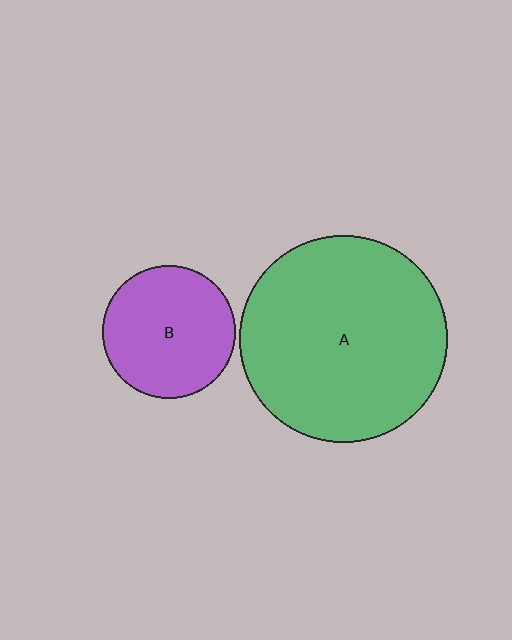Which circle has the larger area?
Circle A (green).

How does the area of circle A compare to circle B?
Approximately 2.4 times.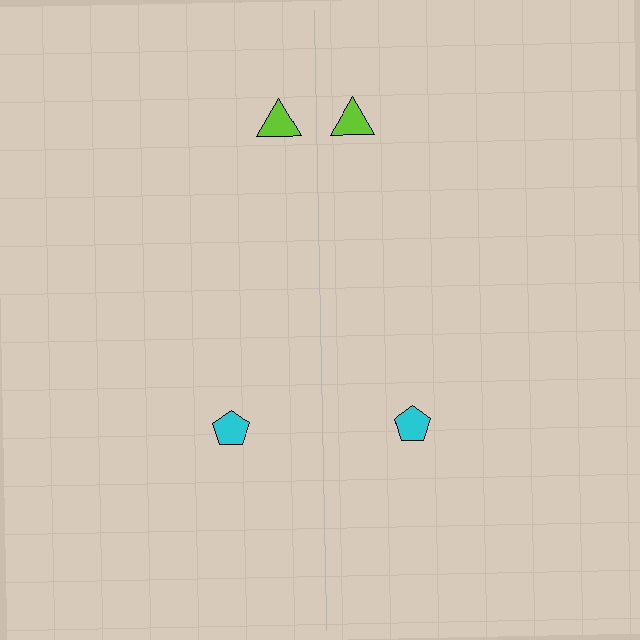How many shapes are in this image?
There are 4 shapes in this image.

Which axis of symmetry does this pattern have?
The pattern has a vertical axis of symmetry running through the center of the image.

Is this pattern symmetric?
Yes, this pattern has bilateral (reflection) symmetry.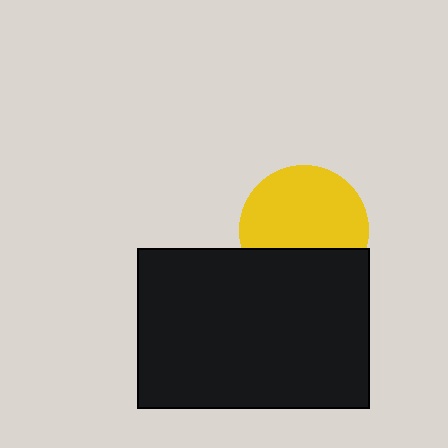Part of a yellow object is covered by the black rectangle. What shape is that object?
It is a circle.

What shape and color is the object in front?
The object in front is a black rectangle.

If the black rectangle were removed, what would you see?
You would see the complete yellow circle.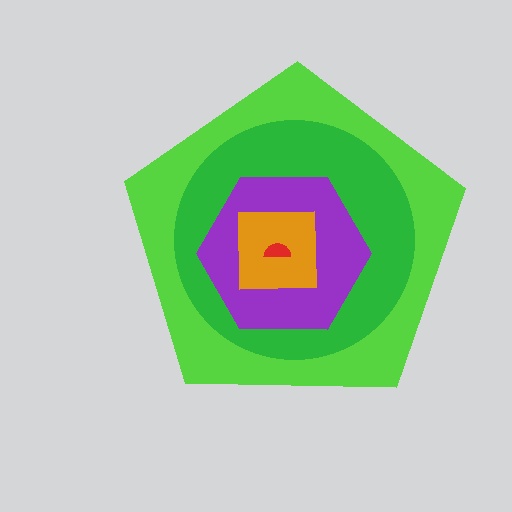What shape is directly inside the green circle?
The purple hexagon.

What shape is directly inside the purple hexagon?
The orange square.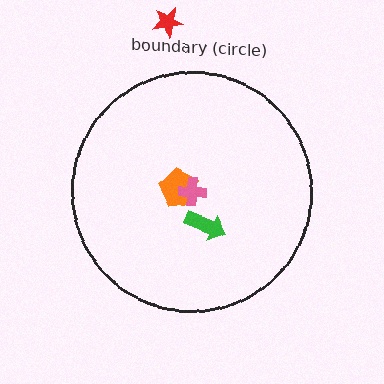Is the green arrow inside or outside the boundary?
Inside.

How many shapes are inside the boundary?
3 inside, 1 outside.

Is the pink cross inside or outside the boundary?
Inside.